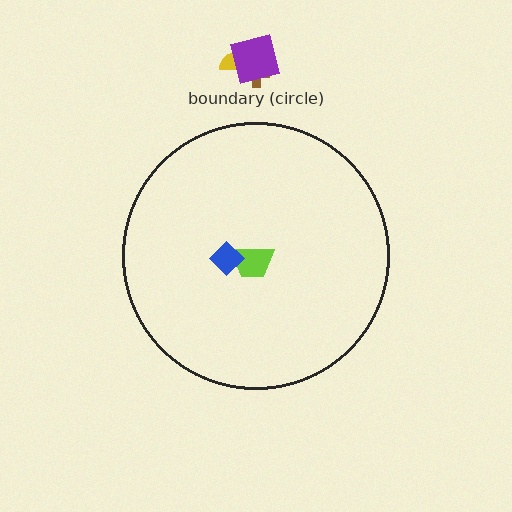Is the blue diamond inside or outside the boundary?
Inside.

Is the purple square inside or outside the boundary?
Outside.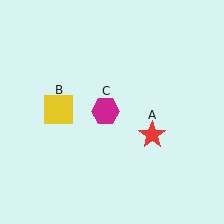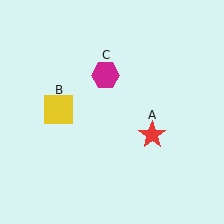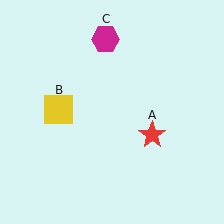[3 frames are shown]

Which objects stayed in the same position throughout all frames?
Red star (object A) and yellow square (object B) remained stationary.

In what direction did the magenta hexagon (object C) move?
The magenta hexagon (object C) moved up.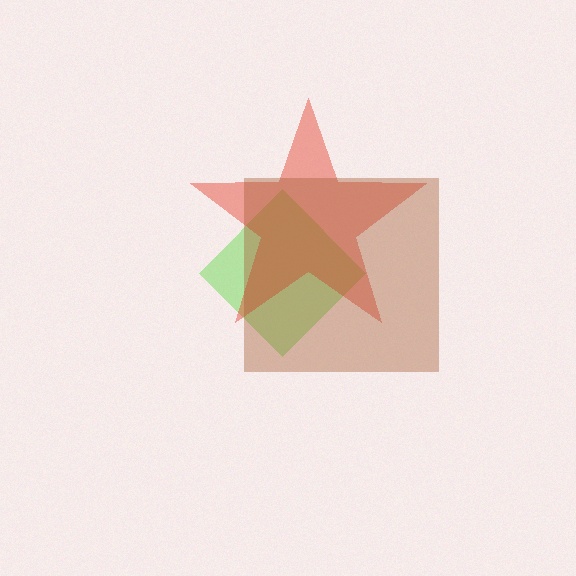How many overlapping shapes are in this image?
There are 3 overlapping shapes in the image.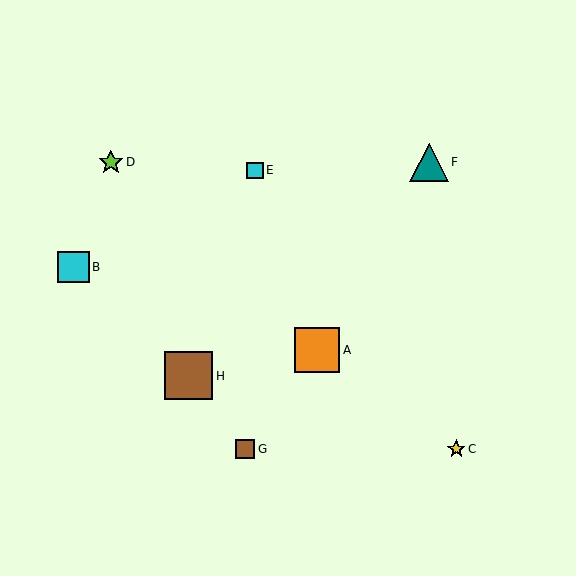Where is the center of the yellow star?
The center of the yellow star is at (456, 449).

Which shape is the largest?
The brown square (labeled H) is the largest.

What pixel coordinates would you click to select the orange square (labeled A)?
Click at (317, 350) to select the orange square A.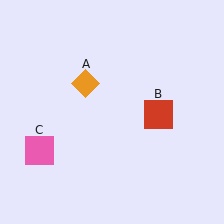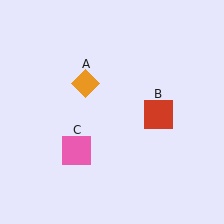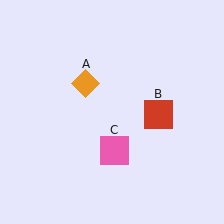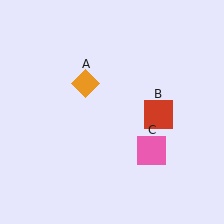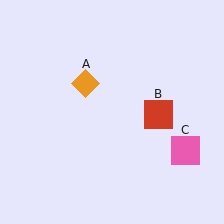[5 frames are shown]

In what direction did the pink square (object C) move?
The pink square (object C) moved right.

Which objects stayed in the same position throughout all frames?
Orange diamond (object A) and red square (object B) remained stationary.